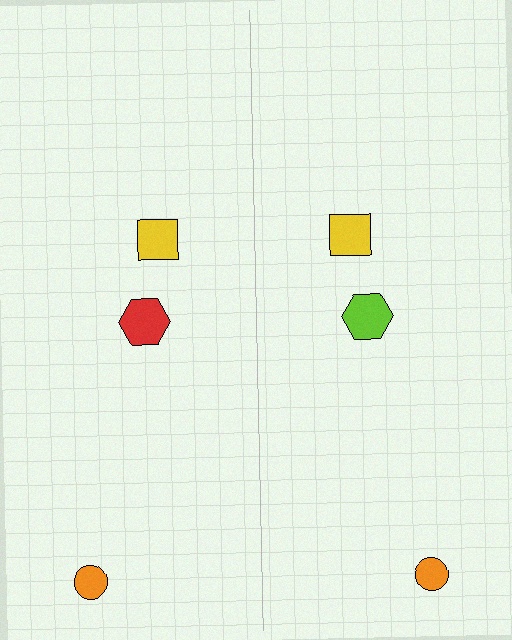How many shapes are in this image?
There are 6 shapes in this image.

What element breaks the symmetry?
The lime hexagon on the right side breaks the symmetry — its mirror counterpart is red.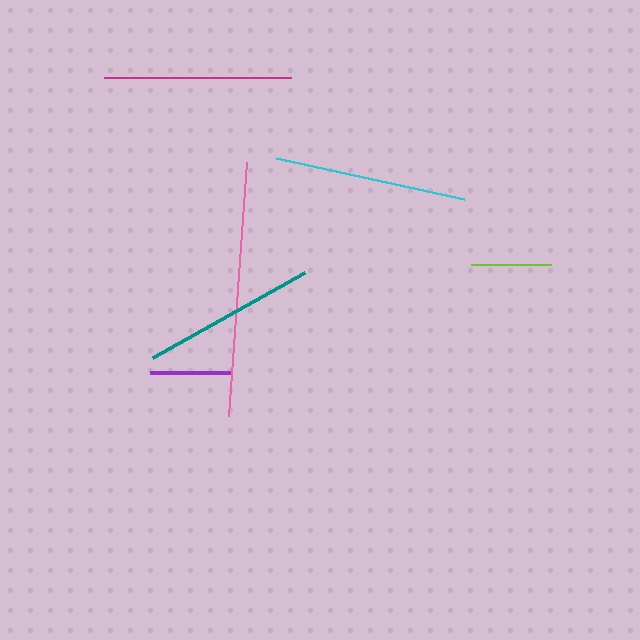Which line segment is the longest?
The pink line is the longest at approximately 254 pixels.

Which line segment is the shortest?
The lime line is the shortest at approximately 80 pixels.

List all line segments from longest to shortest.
From longest to shortest: pink, cyan, magenta, teal, purple, lime.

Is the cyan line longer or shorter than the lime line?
The cyan line is longer than the lime line.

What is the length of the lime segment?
The lime segment is approximately 80 pixels long.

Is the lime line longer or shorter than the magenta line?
The magenta line is longer than the lime line.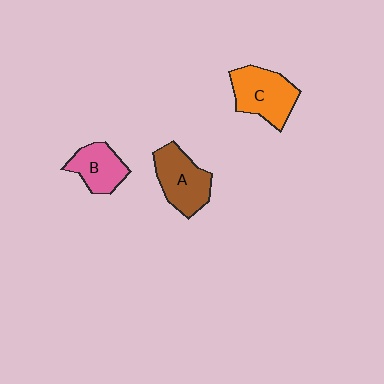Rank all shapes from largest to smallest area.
From largest to smallest: C (orange), A (brown), B (pink).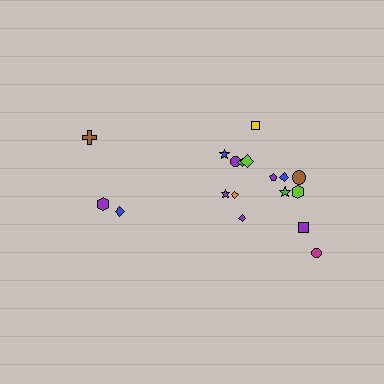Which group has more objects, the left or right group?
The right group.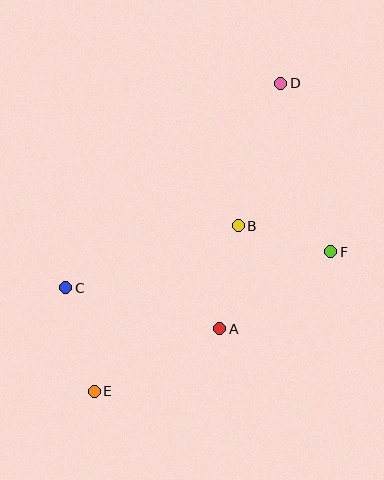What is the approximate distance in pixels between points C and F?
The distance between C and F is approximately 267 pixels.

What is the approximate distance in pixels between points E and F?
The distance between E and F is approximately 274 pixels.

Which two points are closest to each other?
Points B and F are closest to each other.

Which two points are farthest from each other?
Points D and E are farthest from each other.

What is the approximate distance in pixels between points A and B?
The distance between A and B is approximately 104 pixels.